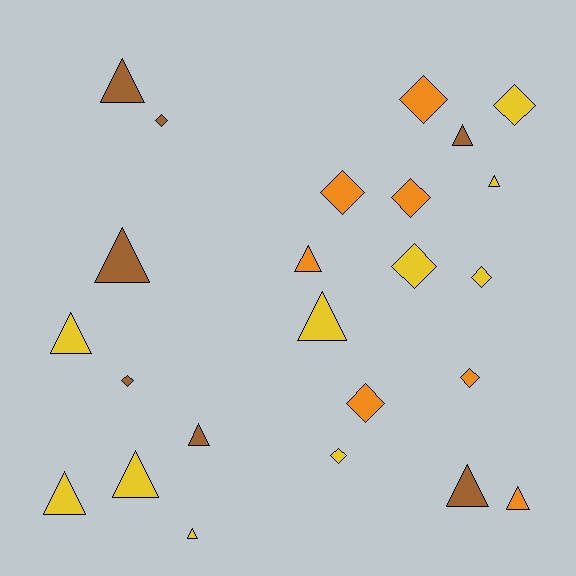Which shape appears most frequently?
Triangle, with 13 objects.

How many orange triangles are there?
There are 2 orange triangles.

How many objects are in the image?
There are 24 objects.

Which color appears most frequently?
Yellow, with 10 objects.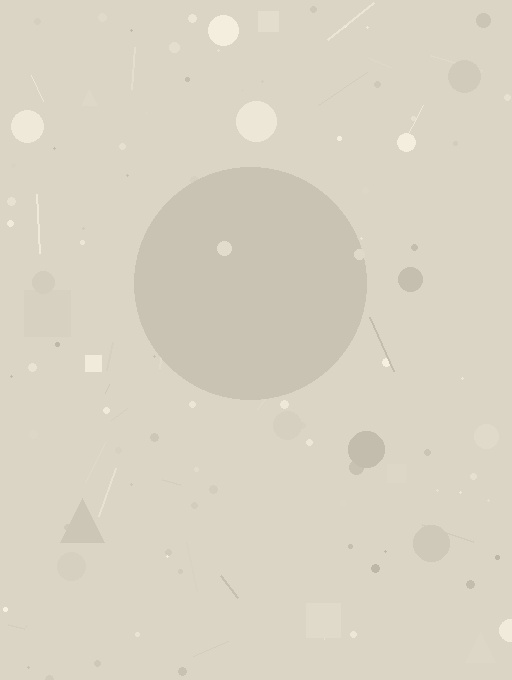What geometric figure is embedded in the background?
A circle is embedded in the background.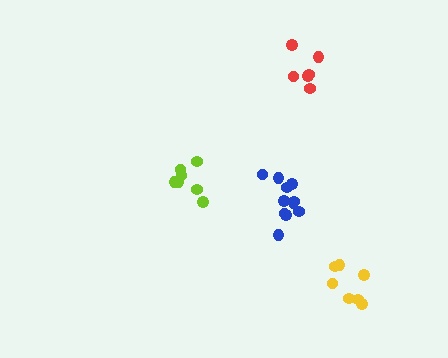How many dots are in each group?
Group 1: 7 dots, Group 2: 7 dots, Group 3: 11 dots, Group 4: 6 dots (31 total).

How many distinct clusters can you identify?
There are 4 distinct clusters.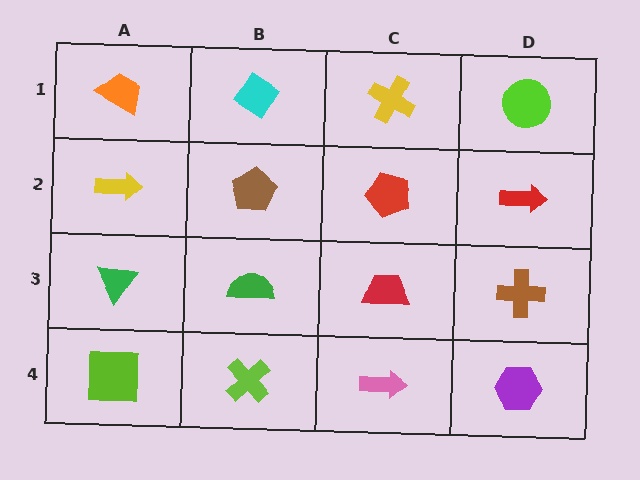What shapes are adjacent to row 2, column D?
A lime circle (row 1, column D), a brown cross (row 3, column D), a red pentagon (row 2, column C).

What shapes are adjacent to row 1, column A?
A yellow arrow (row 2, column A), a cyan diamond (row 1, column B).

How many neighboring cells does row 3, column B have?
4.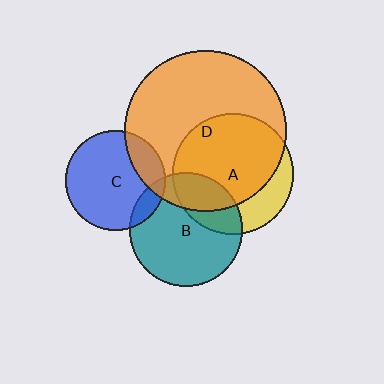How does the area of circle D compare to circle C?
Approximately 2.6 times.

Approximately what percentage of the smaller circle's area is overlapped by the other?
Approximately 30%.